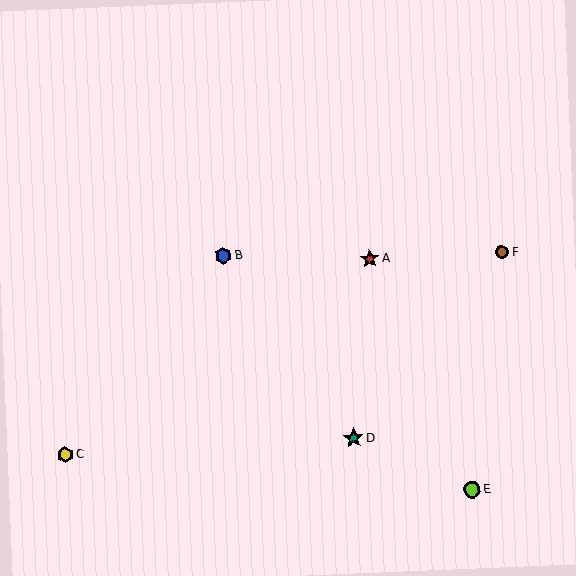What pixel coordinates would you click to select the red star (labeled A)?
Click at (370, 259) to select the red star A.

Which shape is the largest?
The teal star (labeled D) is the largest.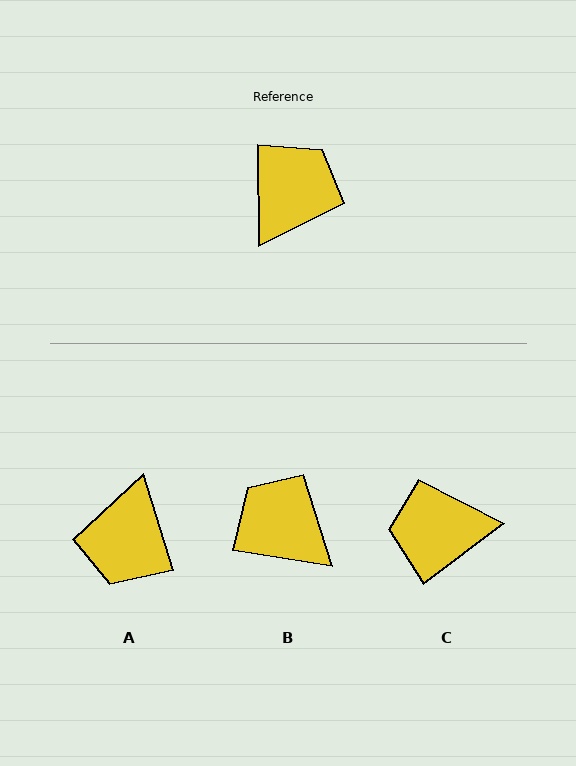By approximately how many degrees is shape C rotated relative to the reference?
Approximately 126 degrees counter-clockwise.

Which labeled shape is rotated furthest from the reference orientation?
A, about 163 degrees away.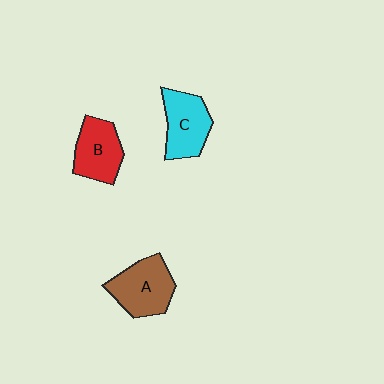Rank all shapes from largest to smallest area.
From largest to smallest: A (brown), C (cyan), B (red).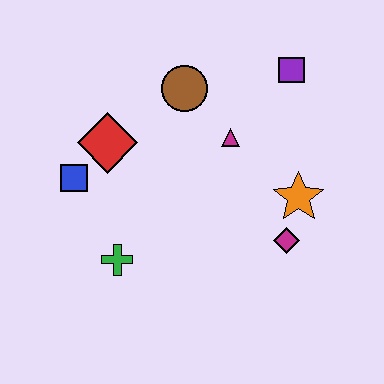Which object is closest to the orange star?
The magenta diamond is closest to the orange star.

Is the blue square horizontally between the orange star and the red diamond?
No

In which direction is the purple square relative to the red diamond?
The purple square is to the right of the red diamond.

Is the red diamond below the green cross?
No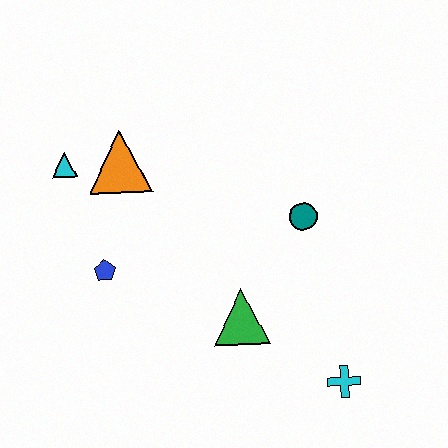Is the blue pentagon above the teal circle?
No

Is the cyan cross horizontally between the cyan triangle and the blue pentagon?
No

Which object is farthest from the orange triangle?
The cyan cross is farthest from the orange triangle.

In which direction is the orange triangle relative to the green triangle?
The orange triangle is above the green triangle.